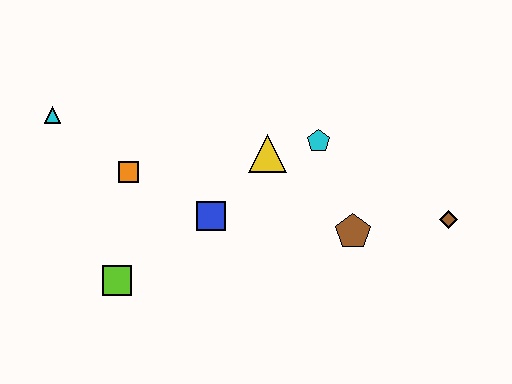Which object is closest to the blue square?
The yellow triangle is closest to the blue square.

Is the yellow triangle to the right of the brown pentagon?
No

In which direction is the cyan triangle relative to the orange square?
The cyan triangle is to the left of the orange square.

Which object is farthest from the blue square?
The brown diamond is farthest from the blue square.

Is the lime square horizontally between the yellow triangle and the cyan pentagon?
No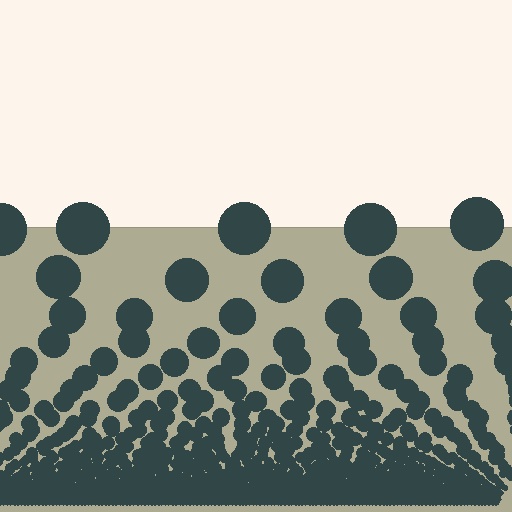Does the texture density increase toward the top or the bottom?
Density increases toward the bottom.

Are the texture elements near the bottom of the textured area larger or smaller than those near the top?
Smaller. The gradient is inverted — elements near the bottom are smaller and denser.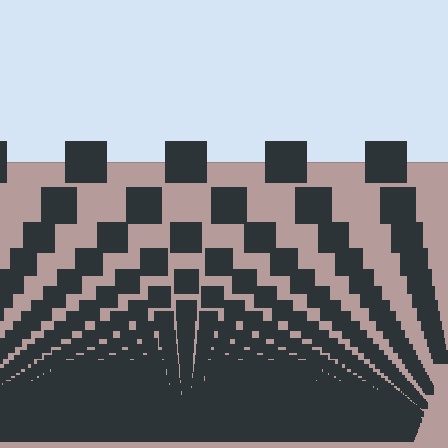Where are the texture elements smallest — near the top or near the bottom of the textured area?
Near the bottom.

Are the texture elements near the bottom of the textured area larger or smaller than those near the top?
Smaller. The gradient is inverted — elements near the bottom are smaller and denser.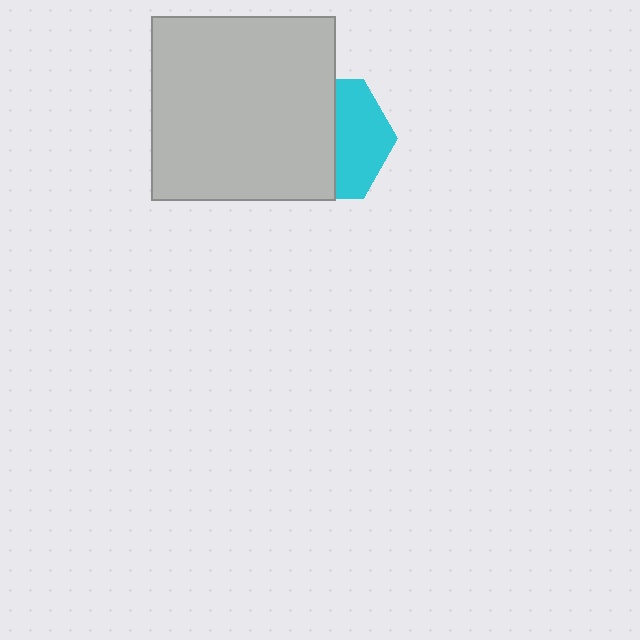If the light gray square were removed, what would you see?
You would see the complete cyan hexagon.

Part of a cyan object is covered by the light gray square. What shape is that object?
It is a hexagon.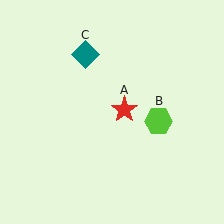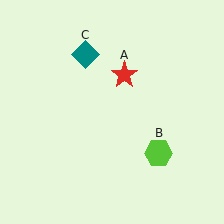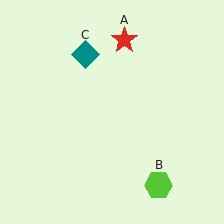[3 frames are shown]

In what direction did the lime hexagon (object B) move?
The lime hexagon (object B) moved down.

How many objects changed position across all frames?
2 objects changed position: red star (object A), lime hexagon (object B).